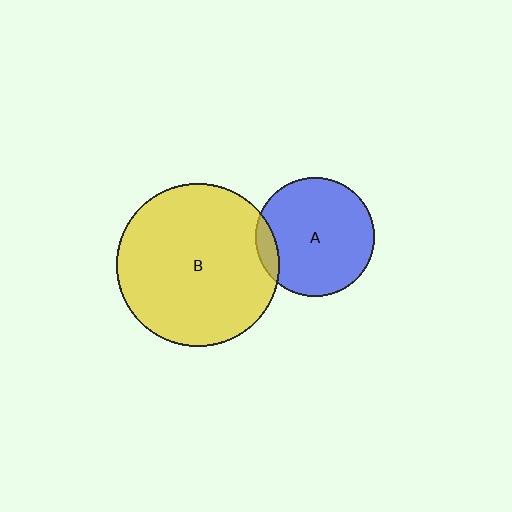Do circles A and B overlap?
Yes.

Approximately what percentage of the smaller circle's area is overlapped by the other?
Approximately 10%.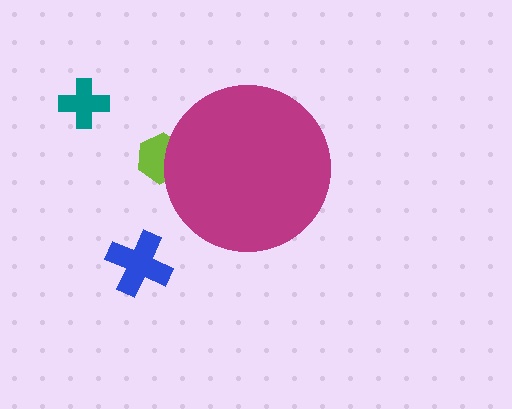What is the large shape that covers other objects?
A magenta circle.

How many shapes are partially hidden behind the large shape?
1 shape is partially hidden.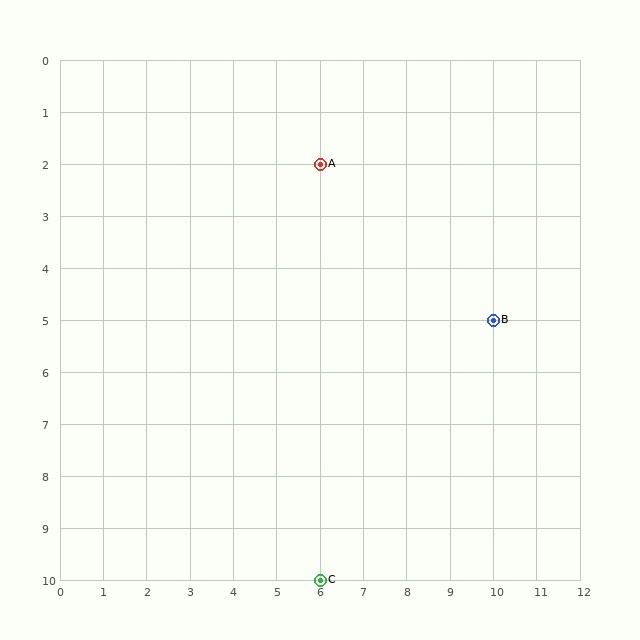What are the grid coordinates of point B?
Point B is at grid coordinates (10, 5).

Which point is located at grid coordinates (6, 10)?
Point C is at (6, 10).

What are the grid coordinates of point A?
Point A is at grid coordinates (6, 2).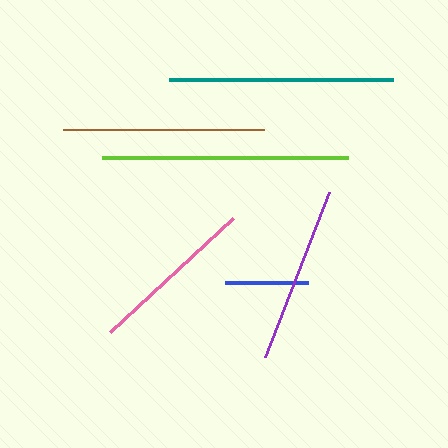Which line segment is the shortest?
The blue line is the shortest at approximately 82 pixels.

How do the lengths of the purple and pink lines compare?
The purple and pink lines are approximately the same length.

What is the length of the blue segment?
The blue segment is approximately 82 pixels long.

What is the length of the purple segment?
The purple segment is approximately 177 pixels long.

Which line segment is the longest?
The lime line is the longest at approximately 246 pixels.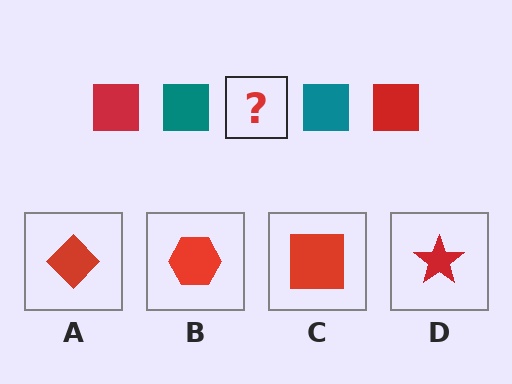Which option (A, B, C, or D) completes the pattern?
C.